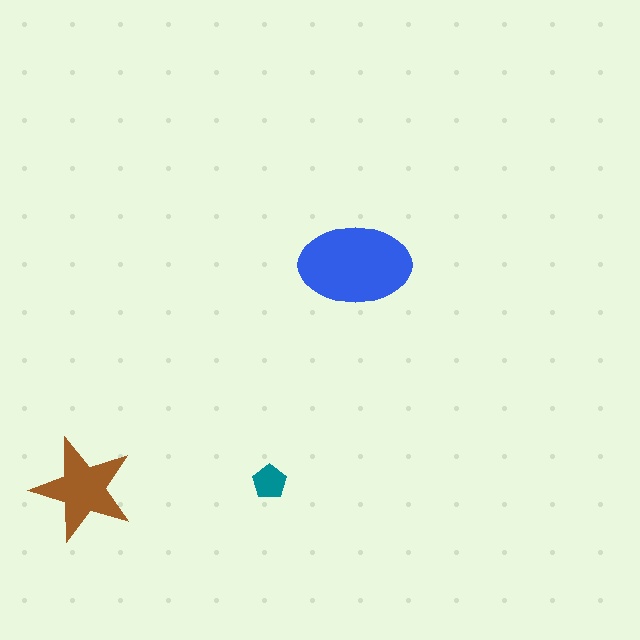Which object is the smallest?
The teal pentagon.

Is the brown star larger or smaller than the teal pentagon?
Larger.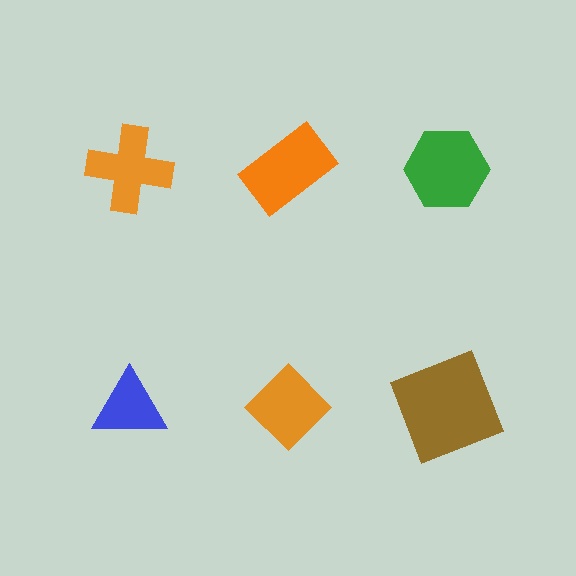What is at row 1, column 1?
An orange cross.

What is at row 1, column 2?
An orange rectangle.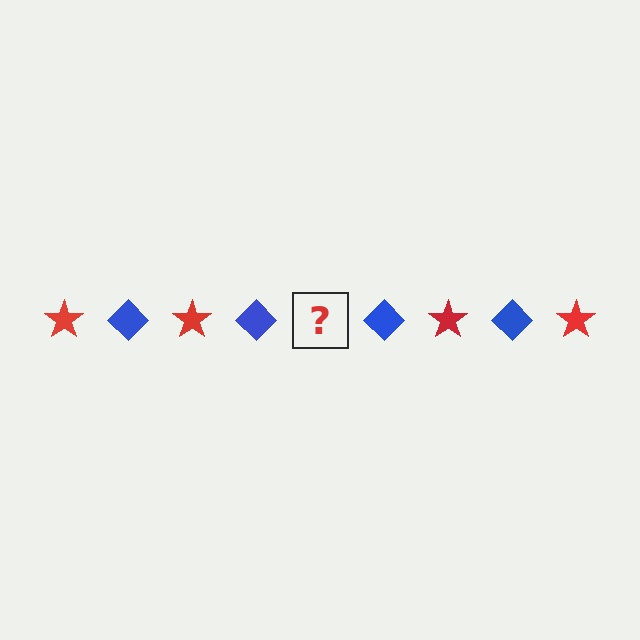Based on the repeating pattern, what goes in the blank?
The blank should be a red star.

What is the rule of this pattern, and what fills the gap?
The rule is that the pattern alternates between red star and blue diamond. The gap should be filled with a red star.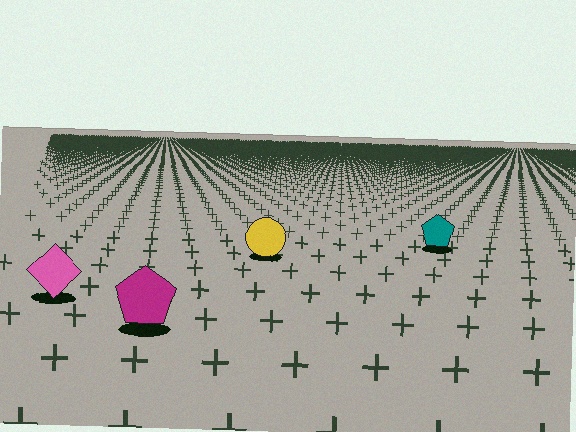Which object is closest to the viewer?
The magenta pentagon is closest. The texture marks near it are larger and more spread out.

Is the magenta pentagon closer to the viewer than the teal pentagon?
Yes. The magenta pentagon is closer — you can tell from the texture gradient: the ground texture is coarser near it.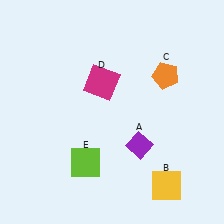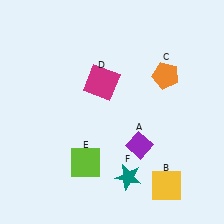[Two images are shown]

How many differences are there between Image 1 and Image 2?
There is 1 difference between the two images.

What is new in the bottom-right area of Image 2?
A teal star (F) was added in the bottom-right area of Image 2.